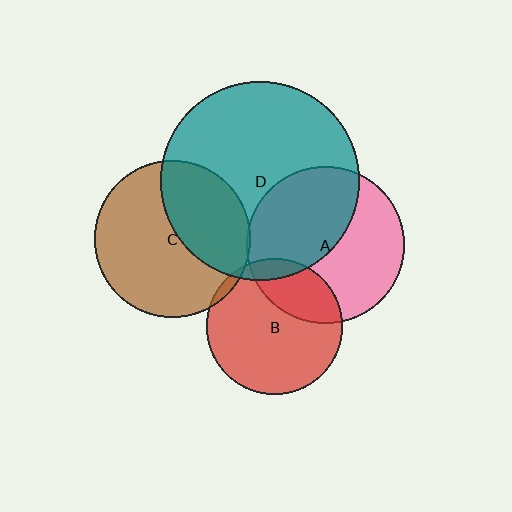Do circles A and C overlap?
Yes.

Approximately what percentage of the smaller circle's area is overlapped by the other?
Approximately 5%.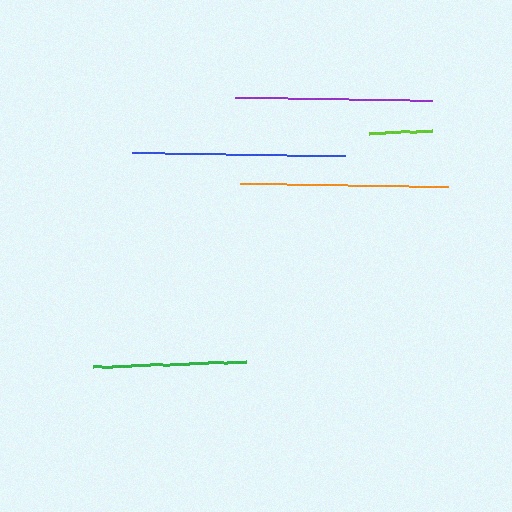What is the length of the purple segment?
The purple segment is approximately 197 pixels long.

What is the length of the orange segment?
The orange segment is approximately 208 pixels long.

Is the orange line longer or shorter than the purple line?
The orange line is longer than the purple line.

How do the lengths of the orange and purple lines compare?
The orange and purple lines are approximately the same length.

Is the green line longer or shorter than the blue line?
The blue line is longer than the green line.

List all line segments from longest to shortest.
From longest to shortest: blue, orange, purple, green, lime.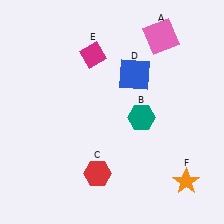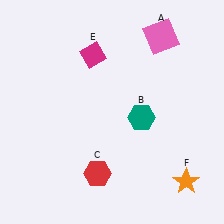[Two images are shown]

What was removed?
The blue square (D) was removed in Image 2.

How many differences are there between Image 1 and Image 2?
There is 1 difference between the two images.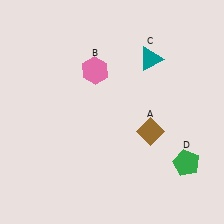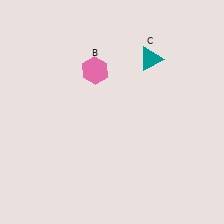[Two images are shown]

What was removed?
The green pentagon (D), the brown diamond (A) were removed in Image 2.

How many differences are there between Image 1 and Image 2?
There are 2 differences between the two images.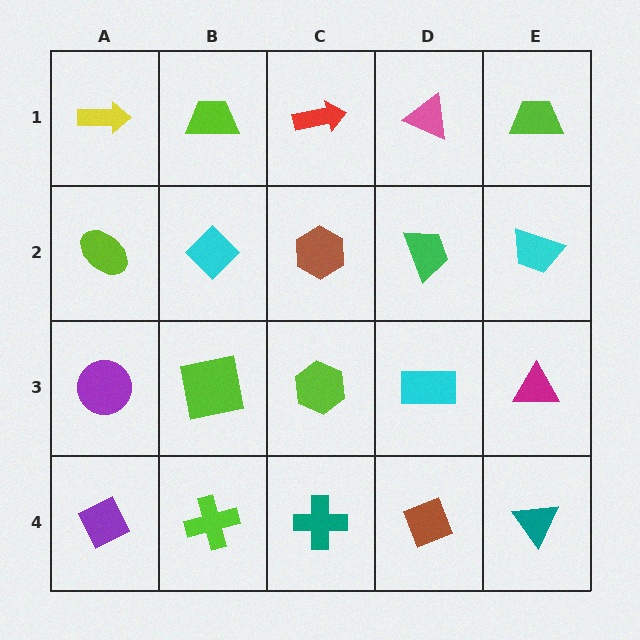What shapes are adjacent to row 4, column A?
A purple circle (row 3, column A), a lime cross (row 4, column B).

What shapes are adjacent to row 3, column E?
A cyan trapezoid (row 2, column E), a teal triangle (row 4, column E), a cyan rectangle (row 3, column D).